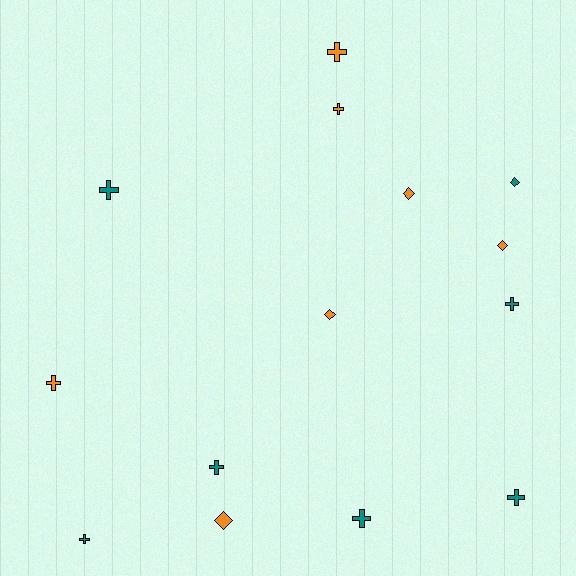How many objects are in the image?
There are 14 objects.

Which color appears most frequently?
Orange, with 7 objects.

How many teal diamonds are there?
There is 1 teal diamond.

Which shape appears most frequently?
Cross, with 9 objects.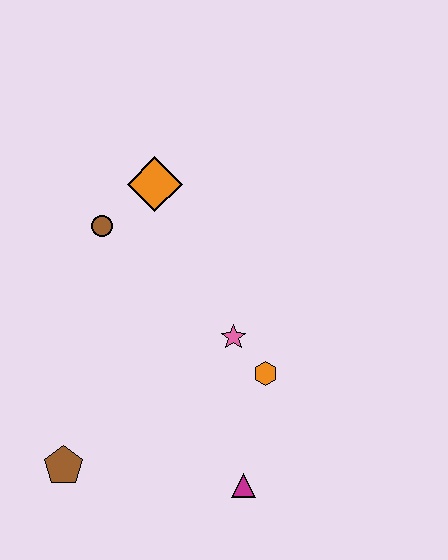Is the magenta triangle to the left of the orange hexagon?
Yes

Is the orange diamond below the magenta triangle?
No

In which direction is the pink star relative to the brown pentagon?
The pink star is to the right of the brown pentagon.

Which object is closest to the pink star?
The orange hexagon is closest to the pink star.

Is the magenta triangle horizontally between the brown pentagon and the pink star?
No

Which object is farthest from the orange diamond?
The magenta triangle is farthest from the orange diamond.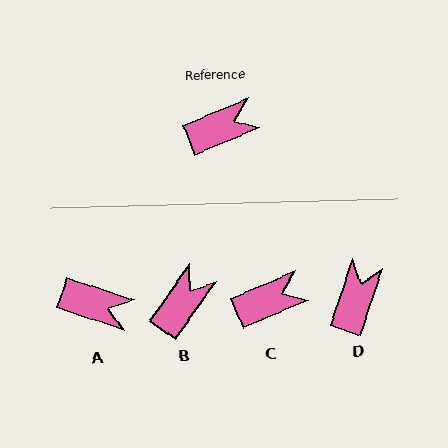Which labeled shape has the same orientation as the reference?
C.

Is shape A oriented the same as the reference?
No, it is off by about 41 degrees.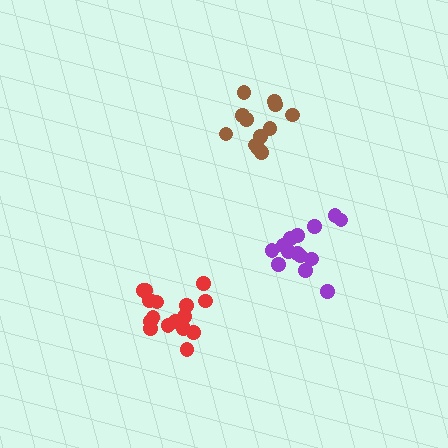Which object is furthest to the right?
The purple cluster is rightmost.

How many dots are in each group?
Group 1: 12 dots, Group 2: 14 dots, Group 3: 16 dots (42 total).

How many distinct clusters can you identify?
There are 3 distinct clusters.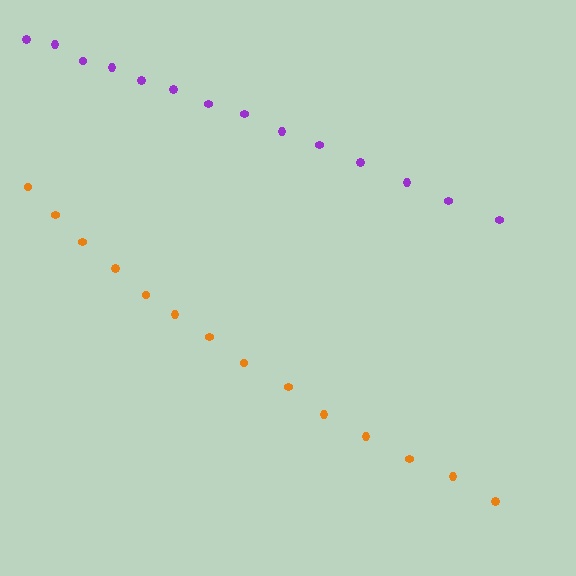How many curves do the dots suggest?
There are 2 distinct paths.